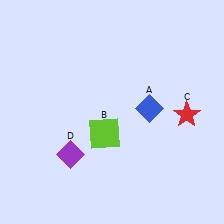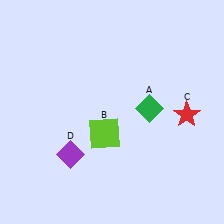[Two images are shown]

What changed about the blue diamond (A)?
In Image 1, A is blue. In Image 2, it changed to green.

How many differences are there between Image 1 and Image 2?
There is 1 difference between the two images.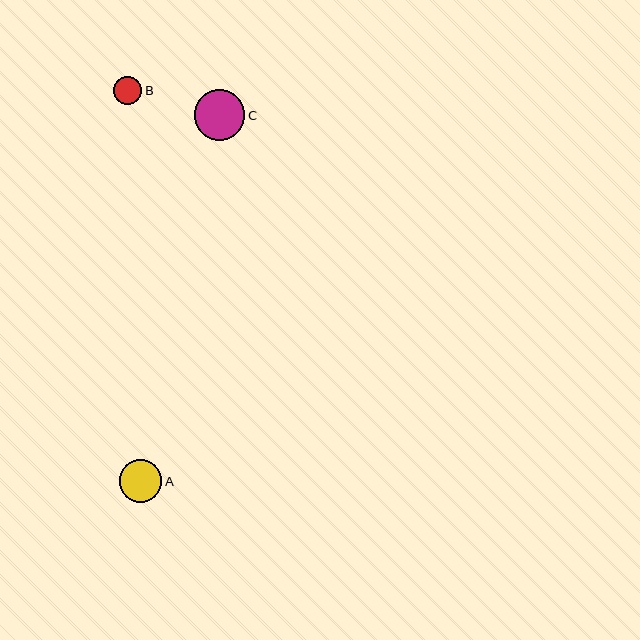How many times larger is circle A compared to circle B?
Circle A is approximately 1.5 times the size of circle B.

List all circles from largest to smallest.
From largest to smallest: C, A, B.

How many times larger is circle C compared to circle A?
Circle C is approximately 1.2 times the size of circle A.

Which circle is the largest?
Circle C is the largest with a size of approximately 50 pixels.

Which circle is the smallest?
Circle B is the smallest with a size of approximately 28 pixels.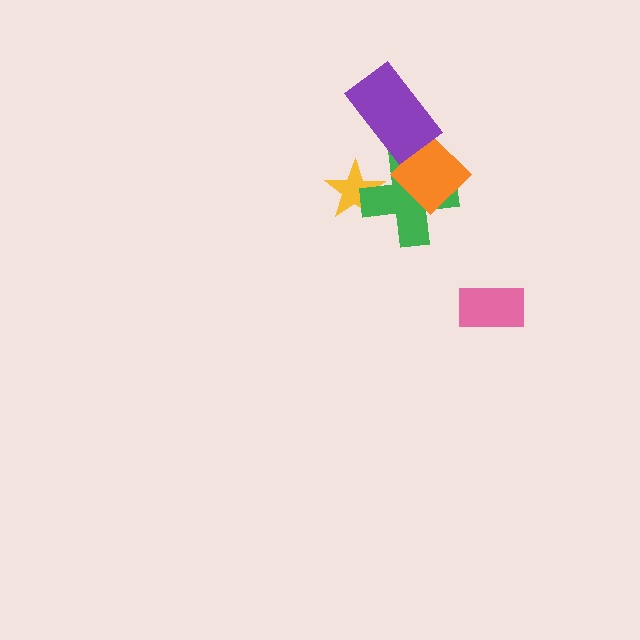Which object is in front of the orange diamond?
The purple rectangle is in front of the orange diamond.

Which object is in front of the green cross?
The orange diamond is in front of the green cross.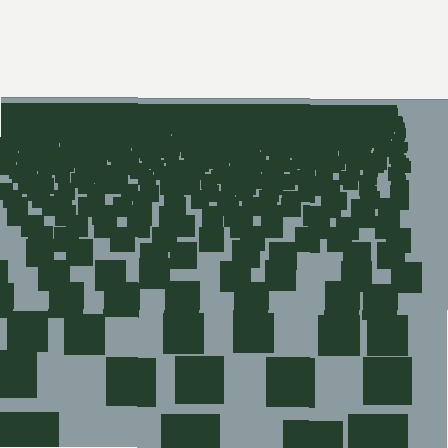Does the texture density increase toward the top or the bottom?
Density increases toward the top.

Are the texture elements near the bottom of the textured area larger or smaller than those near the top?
Larger. Near the bottom, elements are closer to the viewer and appear at a bigger on-screen size.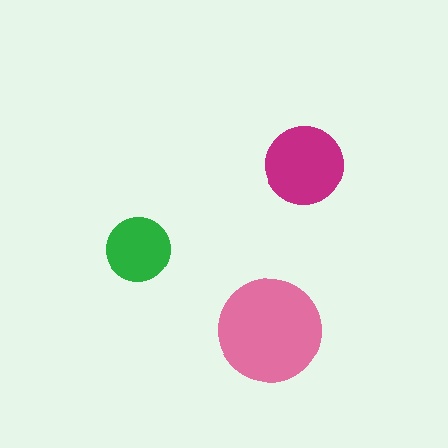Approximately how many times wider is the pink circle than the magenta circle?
About 1.5 times wider.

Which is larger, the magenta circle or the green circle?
The magenta one.